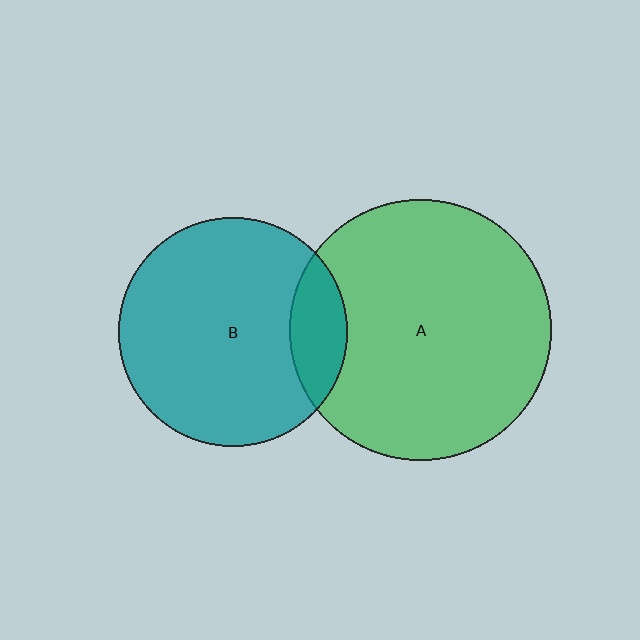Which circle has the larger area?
Circle A (green).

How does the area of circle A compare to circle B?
Approximately 1.3 times.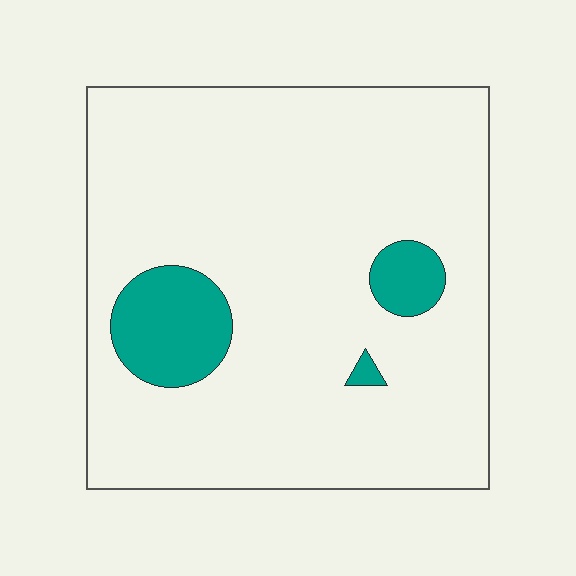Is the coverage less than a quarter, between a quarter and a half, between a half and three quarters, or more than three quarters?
Less than a quarter.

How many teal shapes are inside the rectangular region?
3.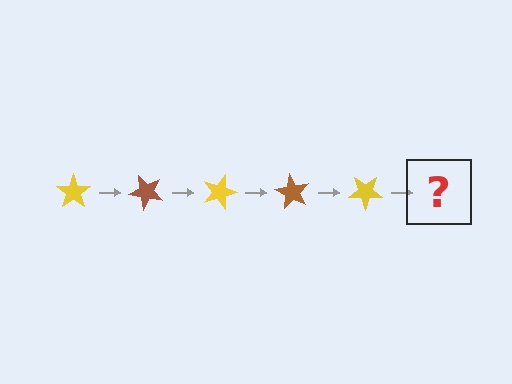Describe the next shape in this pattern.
It should be a brown star, rotated 225 degrees from the start.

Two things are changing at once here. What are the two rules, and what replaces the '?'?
The two rules are that it rotates 45 degrees each step and the color cycles through yellow and brown. The '?' should be a brown star, rotated 225 degrees from the start.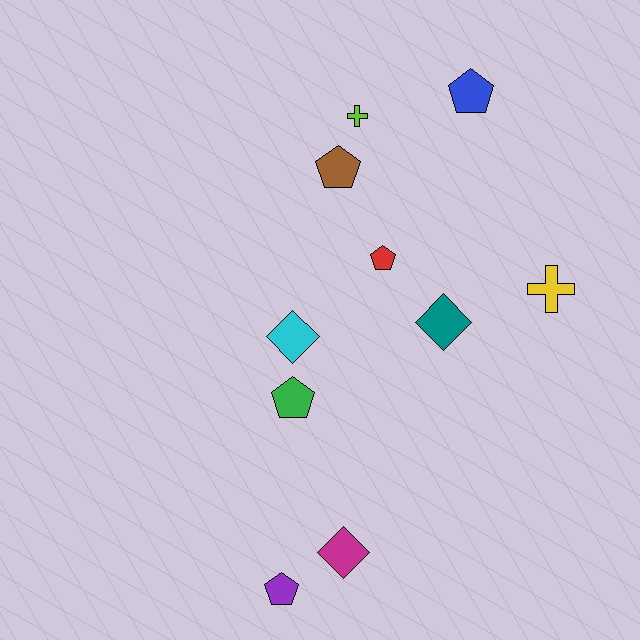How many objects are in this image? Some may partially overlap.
There are 10 objects.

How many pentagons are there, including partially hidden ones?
There are 5 pentagons.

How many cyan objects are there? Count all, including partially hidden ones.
There is 1 cyan object.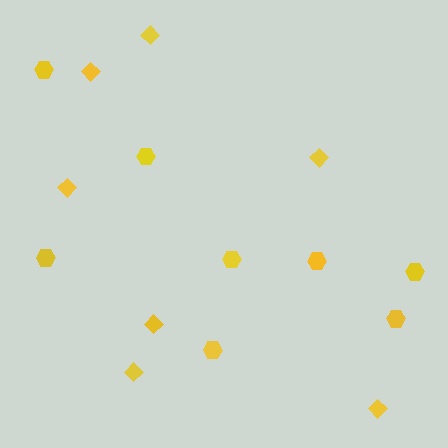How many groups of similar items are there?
There are 2 groups: one group of hexagons (8) and one group of diamonds (7).